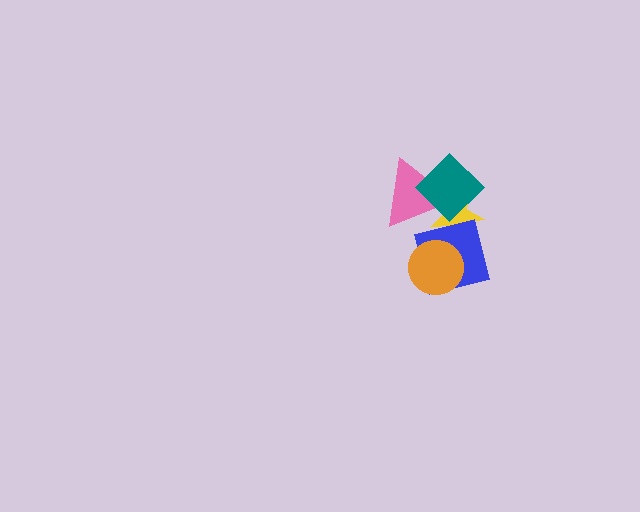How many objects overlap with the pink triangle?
3 objects overlap with the pink triangle.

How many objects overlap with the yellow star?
3 objects overlap with the yellow star.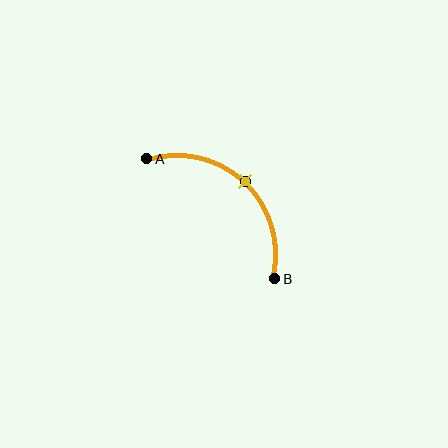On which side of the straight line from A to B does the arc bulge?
The arc bulges above and to the right of the straight line connecting A and B.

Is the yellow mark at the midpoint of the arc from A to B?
Yes. The yellow mark lies on the arc at equal arc-length from both A and B — it is the arc midpoint.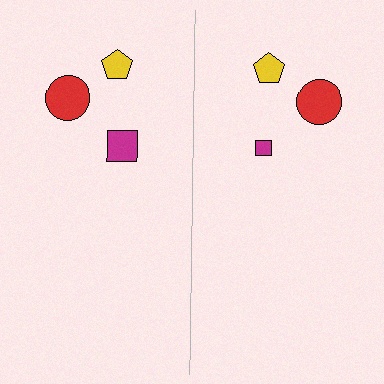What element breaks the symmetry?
The magenta square on the right side has a different size than its mirror counterpart.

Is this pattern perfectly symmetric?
No, the pattern is not perfectly symmetric. The magenta square on the right side has a different size than its mirror counterpart.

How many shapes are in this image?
There are 6 shapes in this image.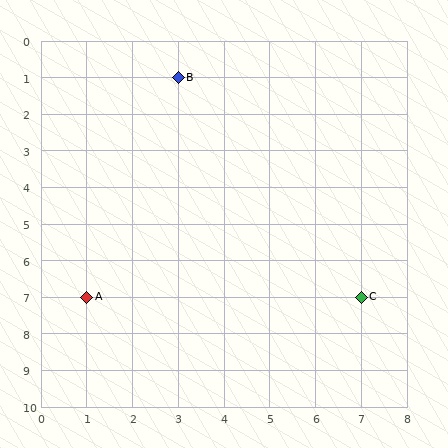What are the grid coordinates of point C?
Point C is at grid coordinates (7, 7).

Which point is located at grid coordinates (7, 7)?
Point C is at (7, 7).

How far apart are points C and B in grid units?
Points C and B are 4 columns and 6 rows apart (about 7.2 grid units diagonally).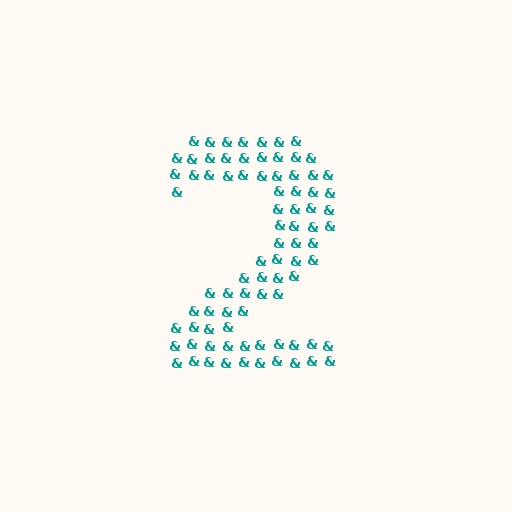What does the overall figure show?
The overall figure shows the digit 2.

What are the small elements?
The small elements are ampersands.